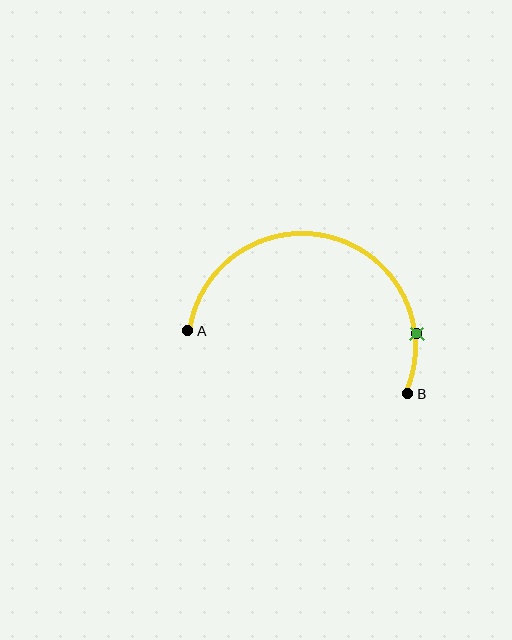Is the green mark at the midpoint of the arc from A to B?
No. The green mark lies on the arc but is closer to endpoint B. The arc midpoint would be at the point on the curve equidistant along the arc from both A and B.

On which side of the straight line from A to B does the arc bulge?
The arc bulges above the straight line connecting A and B.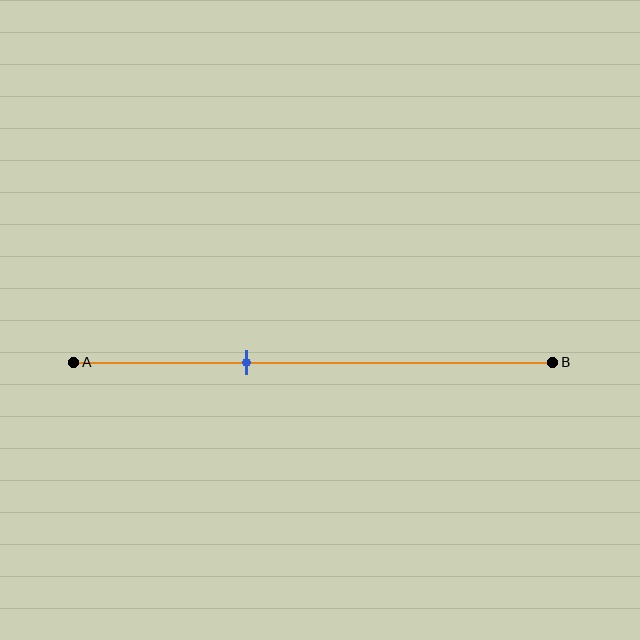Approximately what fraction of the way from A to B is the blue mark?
The blue mark is approximately 35% of the way from A to B.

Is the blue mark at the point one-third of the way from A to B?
Yes, the mark is approximately at the one-third point.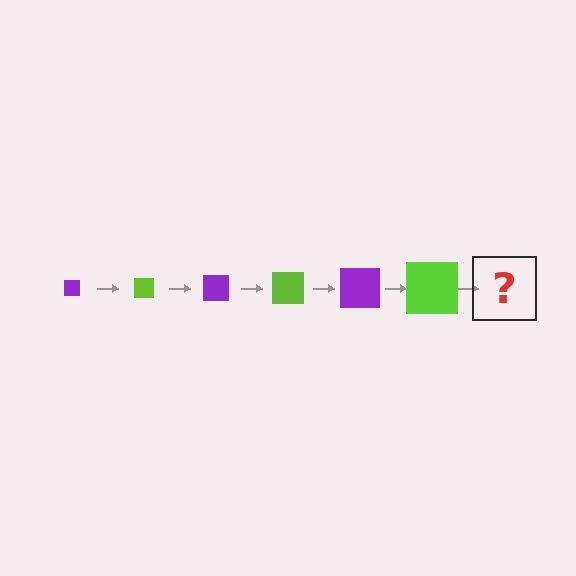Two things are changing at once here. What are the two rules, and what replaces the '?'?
The two rules are that the square grows larger each step and the color cycles through purple and lime. The '?' should be a purple square, larger than the previous one.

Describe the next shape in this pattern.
It should be a purple square, larger than the previous one.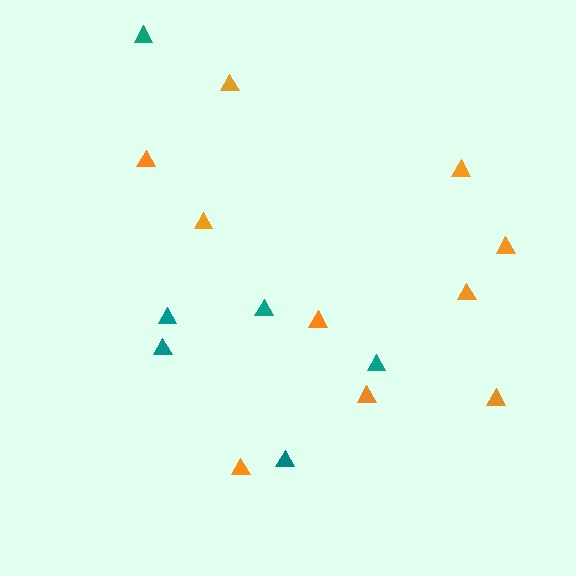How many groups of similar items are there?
There are 2 groups: one group of teal triangles (6) and one group of orange triangles (10).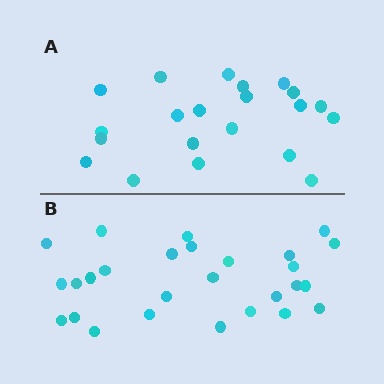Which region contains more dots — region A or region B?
Region B (the bottom region) has more dots.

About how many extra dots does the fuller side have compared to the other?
Region B has about 6 more dots than region A.